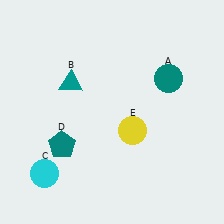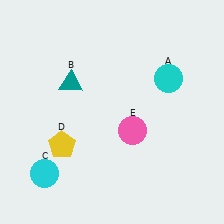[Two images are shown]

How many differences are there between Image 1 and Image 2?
There are 3 differences between the two images.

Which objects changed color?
A changed from teal to cyan. D changed from teal to yellow. E changed from yellow to pink.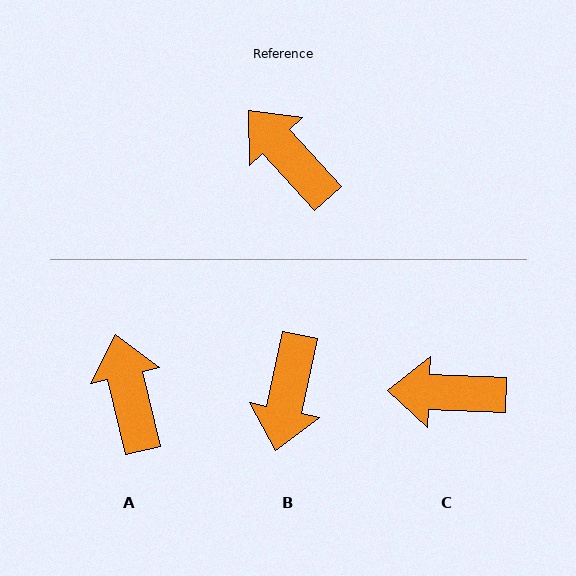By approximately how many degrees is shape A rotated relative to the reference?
Approximately 29 degrees clockwise.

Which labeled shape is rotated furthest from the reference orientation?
B, about 126 degrees away.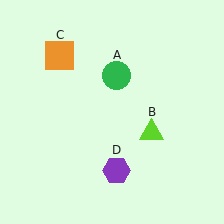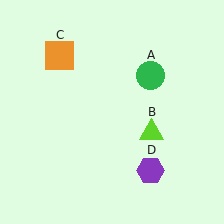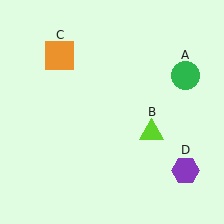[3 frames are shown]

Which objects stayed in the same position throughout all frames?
Lime triangle (object B) and orange square (object C) remained stationary.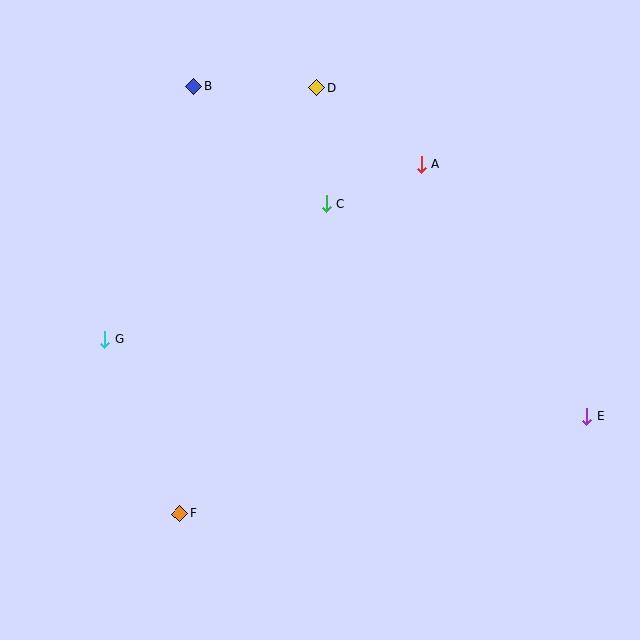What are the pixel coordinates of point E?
Point E is at (587, 416).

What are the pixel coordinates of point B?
Point B is at (194, 87).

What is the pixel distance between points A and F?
The distance between A and F is 426 pixels.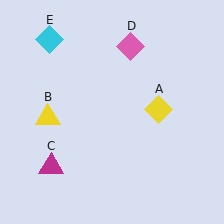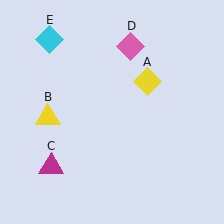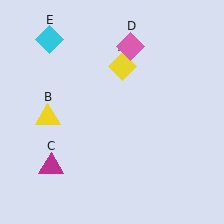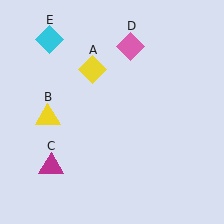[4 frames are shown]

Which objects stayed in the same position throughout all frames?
Yellow triangle (object B) and magenta triangle (object C) and pink diamond (object D) and cyan diamond (object E) remained stationary.